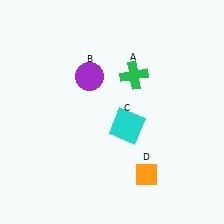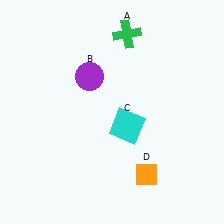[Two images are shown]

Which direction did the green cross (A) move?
The green cross (A) moved up.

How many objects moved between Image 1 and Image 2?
1 object moved between the two images.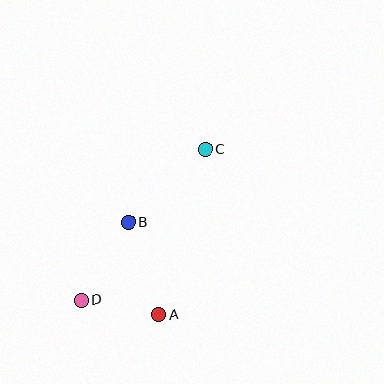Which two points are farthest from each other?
Points C and D are farthest from each other.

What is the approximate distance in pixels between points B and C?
The distance between B and C is approximately 106 pixels.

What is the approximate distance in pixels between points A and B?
The distance between A and B is approximately 97 pixels.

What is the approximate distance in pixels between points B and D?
The distance between B and D is approximately 91 pixels.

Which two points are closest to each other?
Points A and D are closest to each other.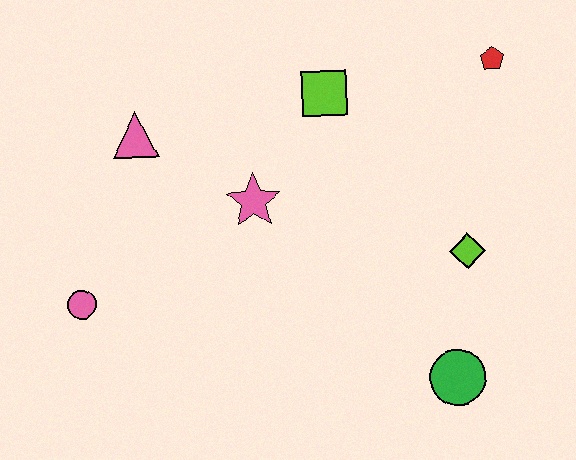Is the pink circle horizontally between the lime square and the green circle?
No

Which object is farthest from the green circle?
The pink triangle is farthest from the green circle.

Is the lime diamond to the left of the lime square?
No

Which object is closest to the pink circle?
The pink triangle is closest to the pink circle.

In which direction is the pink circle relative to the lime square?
The pink circle is to the left of the lime square.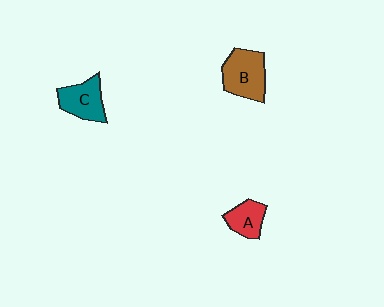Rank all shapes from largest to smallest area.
From largest to smallest: B (brown), C (teal), A (red).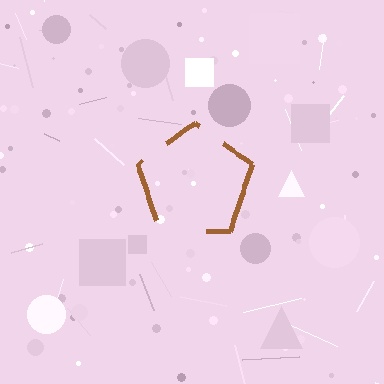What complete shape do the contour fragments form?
The contour fragments form a pentagon.